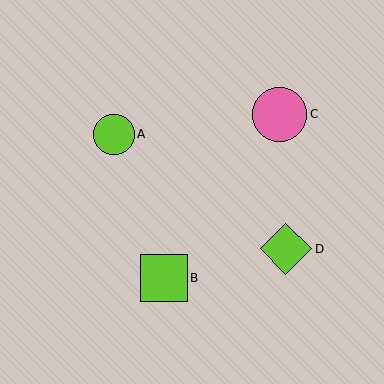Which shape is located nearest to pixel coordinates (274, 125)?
The pink circle (labeled C) at (280, 114) is nearest to that location.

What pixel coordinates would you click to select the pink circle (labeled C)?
Click at (280, 114) to select the pink circle C.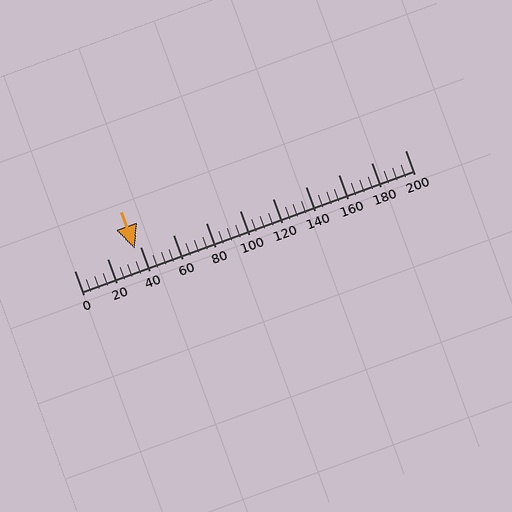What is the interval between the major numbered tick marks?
The major tick marks are spaced 20 units apart.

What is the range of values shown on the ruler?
The ruler shows values from 0 to 200.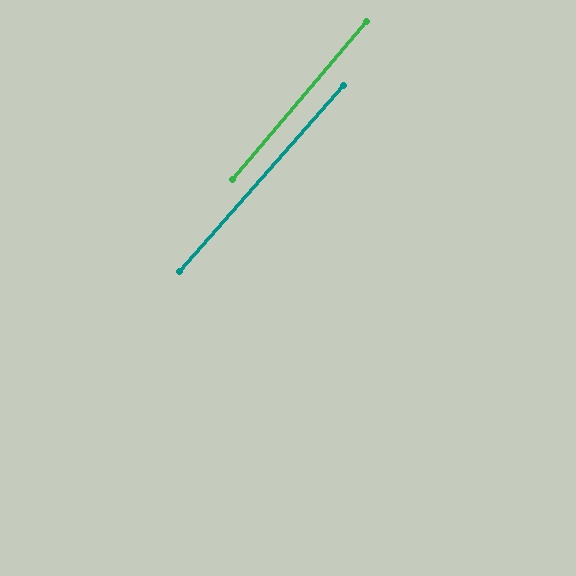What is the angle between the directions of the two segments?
Approximately 1 degree.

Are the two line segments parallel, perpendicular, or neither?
Parallel — their directions differ by only 1.1°.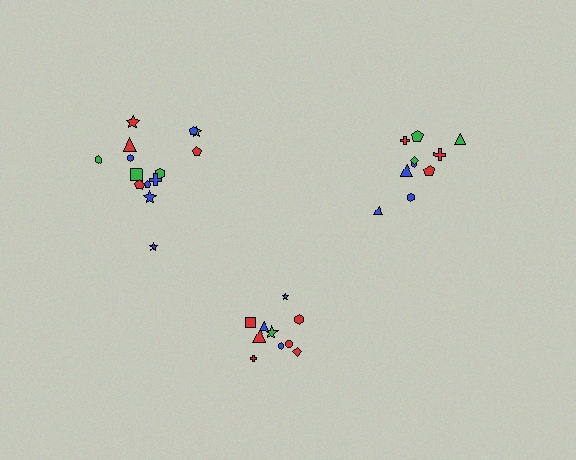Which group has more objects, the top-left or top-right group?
The top-left group.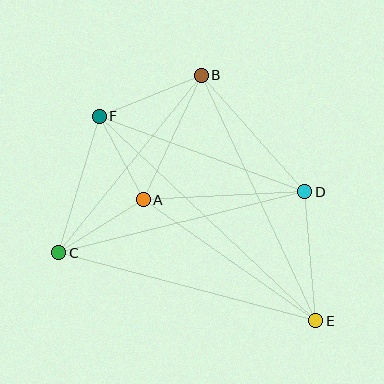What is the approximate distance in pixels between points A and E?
The distance between A and E is approximately 211 pixels.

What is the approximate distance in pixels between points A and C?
The distance between A and C is approximately 100 pixels.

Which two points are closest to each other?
Points A and F are closest to each other.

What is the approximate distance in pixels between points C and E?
The distance between C and E is approximately 266 pixels.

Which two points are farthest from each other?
Points E and F are farthest from each other.